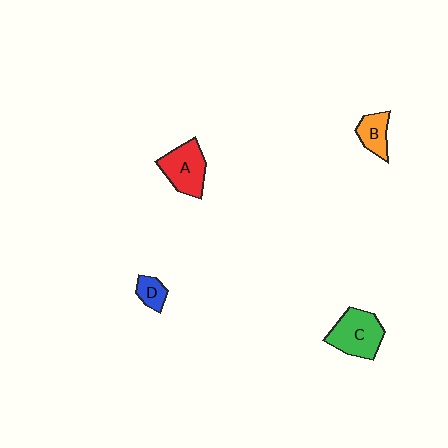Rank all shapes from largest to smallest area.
From largest to smallest: C (green), A (red), B (orange), D (blue).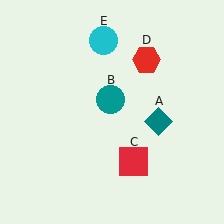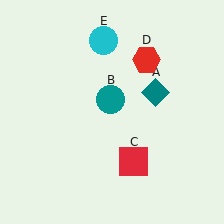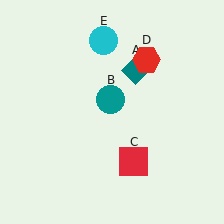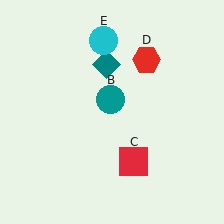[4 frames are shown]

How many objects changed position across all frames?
1 object changed position: teal diamond (object A).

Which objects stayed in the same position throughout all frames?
Teal circle (object B) and red square (object C) and red hexagon (object D) and cyan circle (object E) remained stationary.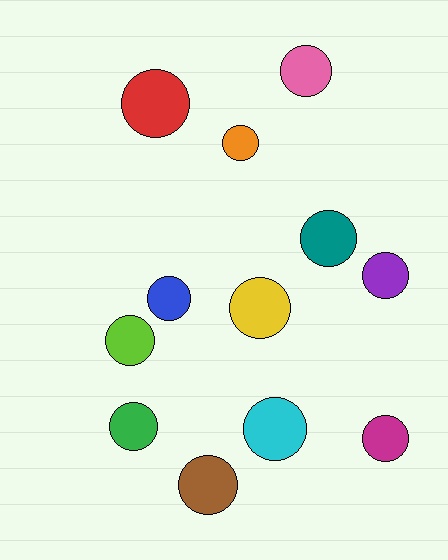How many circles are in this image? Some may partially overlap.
There are 12 circles.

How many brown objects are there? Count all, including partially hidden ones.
There is 1 brown object.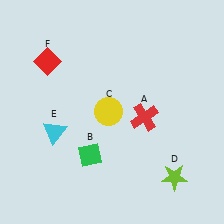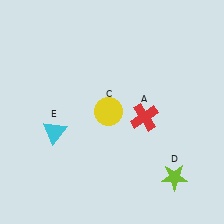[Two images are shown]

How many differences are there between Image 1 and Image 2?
There are 2 differences between the two images.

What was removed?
The green diamond (B), the red diamond (F) were removed in Image 2.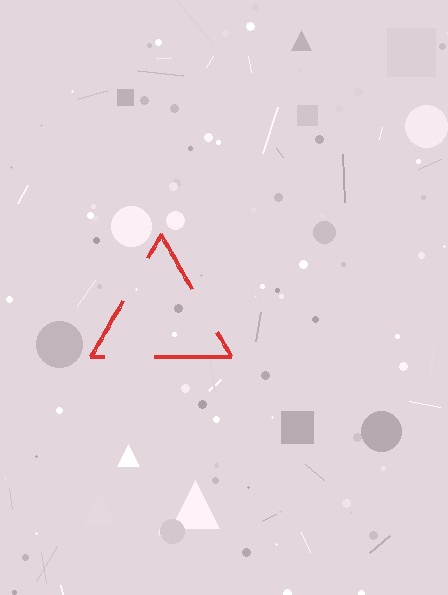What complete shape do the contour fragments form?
The contour fragments form a triangle.